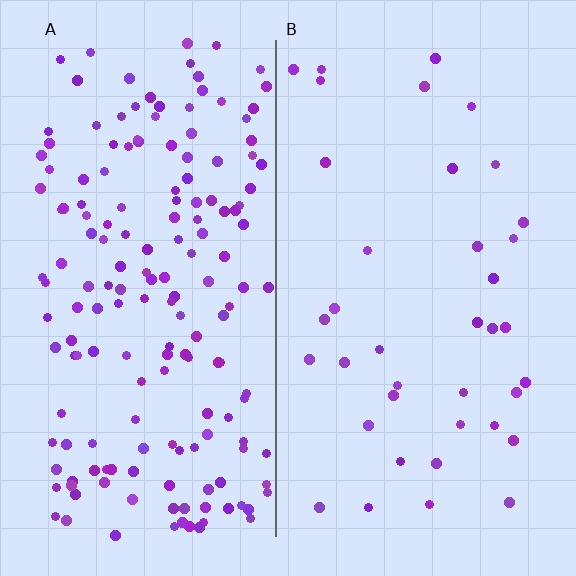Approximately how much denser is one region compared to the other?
Approximately 4.4× — region A over region B.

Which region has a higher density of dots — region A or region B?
A (the left).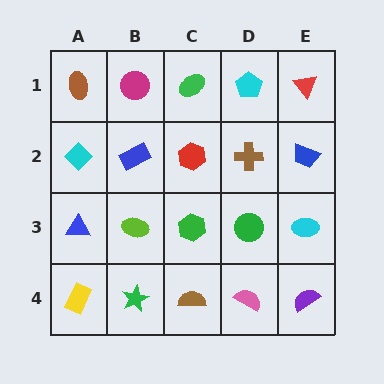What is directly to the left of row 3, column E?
A green circle.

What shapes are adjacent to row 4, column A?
A blue triangle (row 3, column A), a green star (row 4, column B).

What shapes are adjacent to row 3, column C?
A red hexagon (row 2, column C), a brown semicircle (row 4, column C), a lime ellipse (row 3, column B), a green circle (row 3, column D).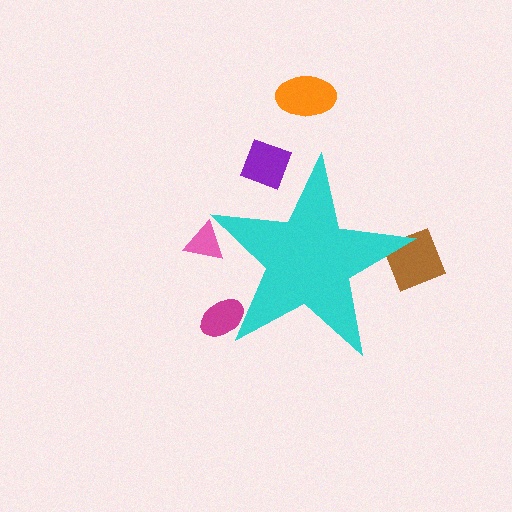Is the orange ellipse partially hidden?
No, the orange ellipse is fully visible.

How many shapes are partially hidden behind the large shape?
4 shapes are partially hidden.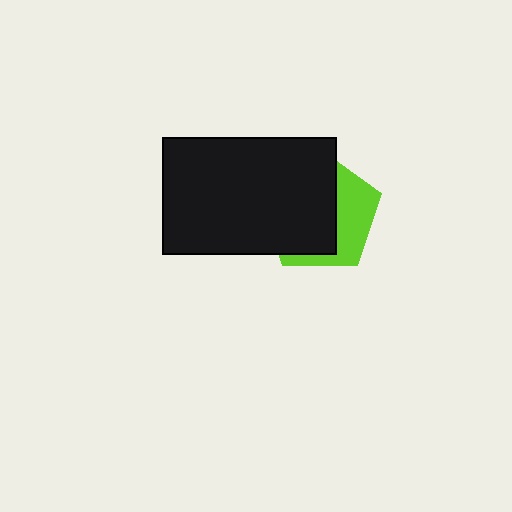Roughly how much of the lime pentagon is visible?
A small part of it is visible (roughly 37%).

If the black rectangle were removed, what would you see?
You would see the complete lime pentagon.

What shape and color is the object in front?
The object in front is a black rectangle.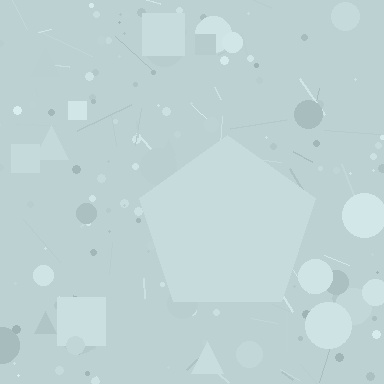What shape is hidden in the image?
A pentagon is hidden in the image.